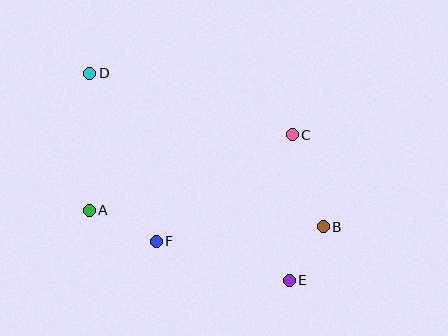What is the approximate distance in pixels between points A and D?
The distance between A and D is approximately 137 pixels.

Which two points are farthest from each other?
Points D and E are farthest from each other.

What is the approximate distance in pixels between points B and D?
The distance between B and D is approximately 279 pixels.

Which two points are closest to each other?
Points B and E are closest to each other.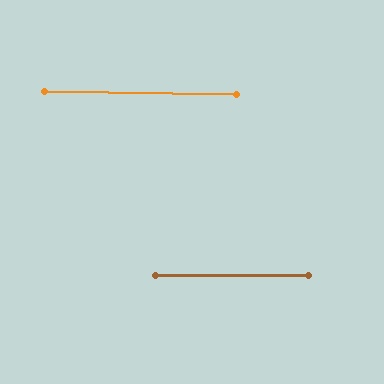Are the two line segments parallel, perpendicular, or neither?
Parallel — their directions differ by only 1.0°.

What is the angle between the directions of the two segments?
Approximately 1 degree.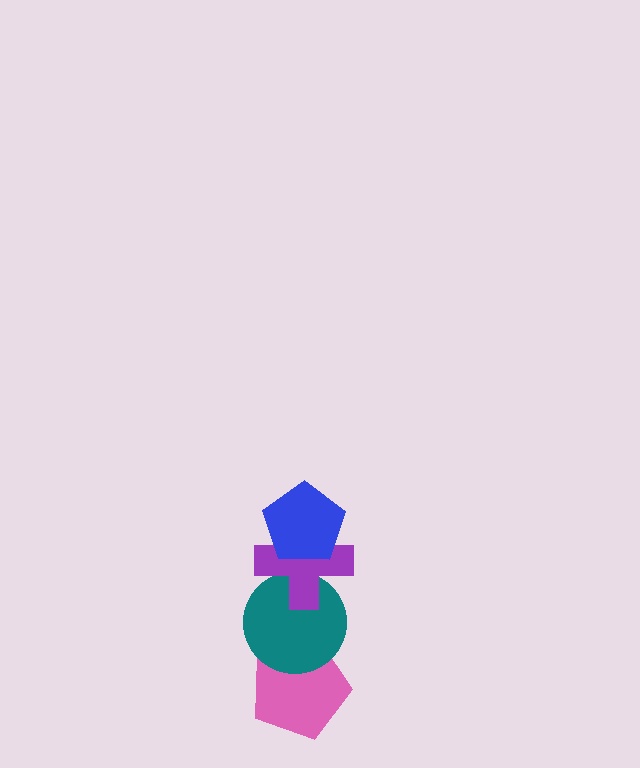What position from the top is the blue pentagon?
The blue pentagon is 1st from the top.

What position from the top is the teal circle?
The teal circle is 3rd from the top.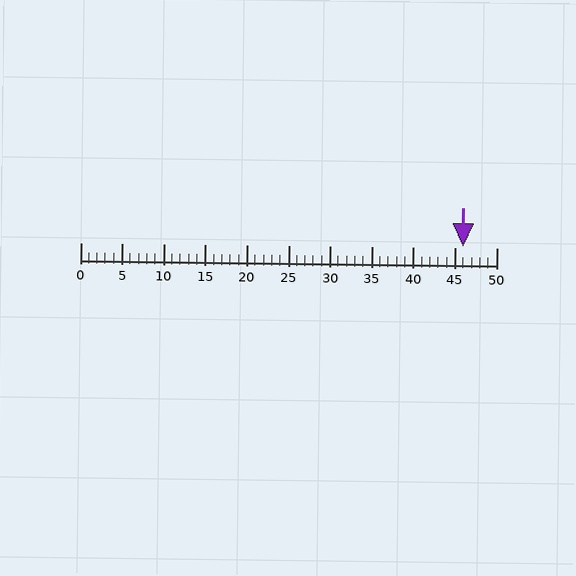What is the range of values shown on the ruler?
The ruler shows values from 0 to 50.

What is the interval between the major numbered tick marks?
The major tick marks are spaced 5 units apart.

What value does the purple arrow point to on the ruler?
The purple arrow points to approximately 46.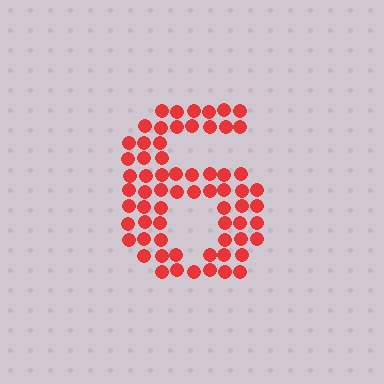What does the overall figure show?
The overall figure shows the digit 6.